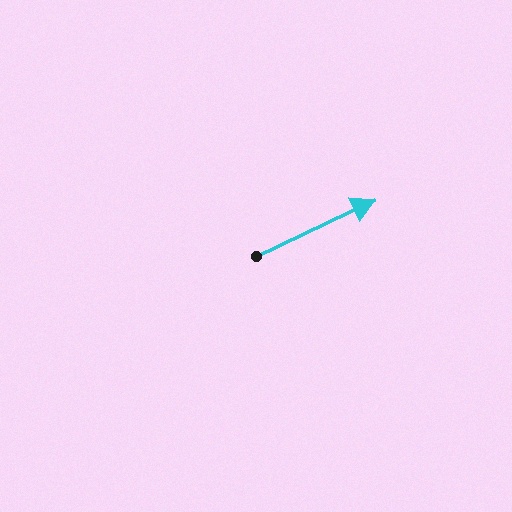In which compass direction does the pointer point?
Northeast.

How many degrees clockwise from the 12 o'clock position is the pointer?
Approximately 65 degrees.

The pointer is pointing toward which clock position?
Roughly 2 o'clock.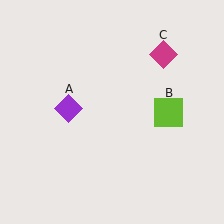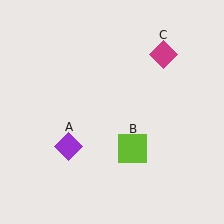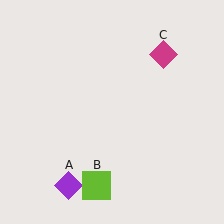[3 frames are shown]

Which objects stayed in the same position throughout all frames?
Magenta diamond (object C) remained stationary.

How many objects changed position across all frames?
2 objects changed position: purple diamond (object A), lime square (object B).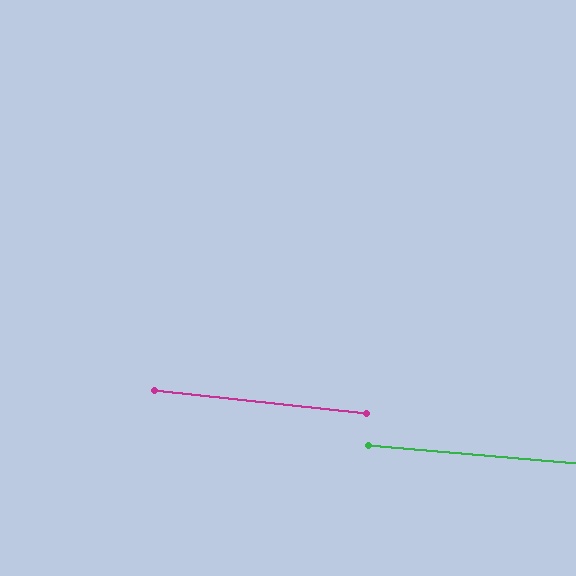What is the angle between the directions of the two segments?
Approximately 1 degree.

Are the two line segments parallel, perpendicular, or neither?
Parallel — their directions differ by only 1.1°.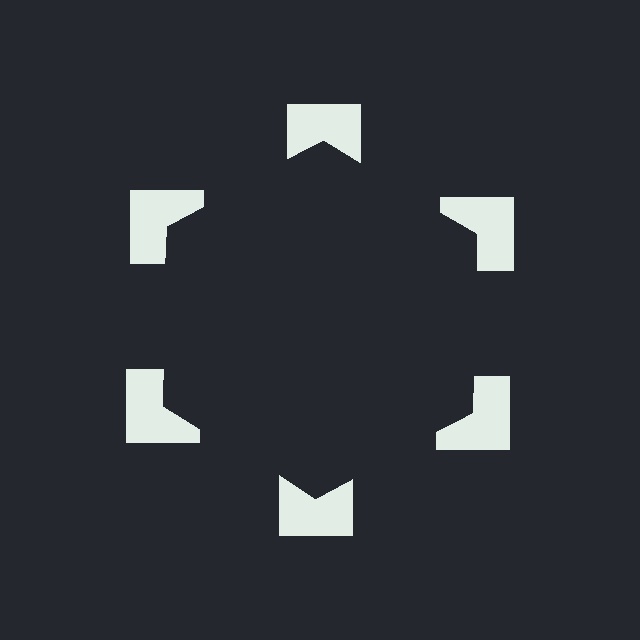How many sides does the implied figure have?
6 sides.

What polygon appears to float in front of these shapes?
An illusory hexagon — its edges are inferred from the aligned wedge cuts in the notched squares, not physically drawn.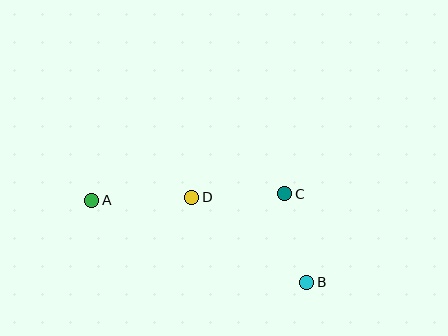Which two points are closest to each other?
Points B and C are closest to each other.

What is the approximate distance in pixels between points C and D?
The distance between C and D is approximately 93 pixels.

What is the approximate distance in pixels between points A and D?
The distance between A and D is approximately 100 pixels.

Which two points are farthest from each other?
Points A and B are farthest from each other.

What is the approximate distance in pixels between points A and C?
The distance between A and C is approximately 193 pixels.